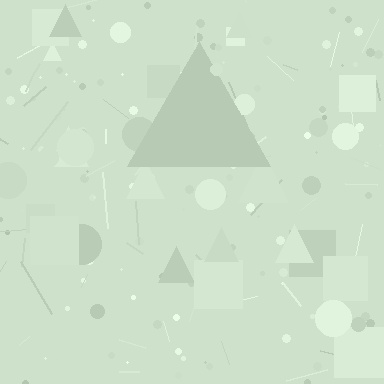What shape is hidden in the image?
A triangle is hidden in the image.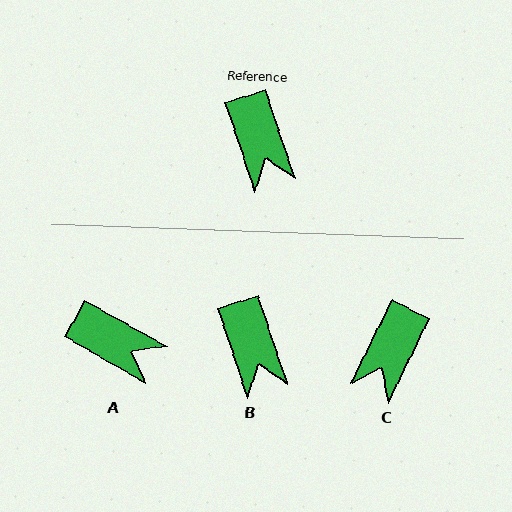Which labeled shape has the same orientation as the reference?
B.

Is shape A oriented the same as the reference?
No, it is off by about 42 degrees.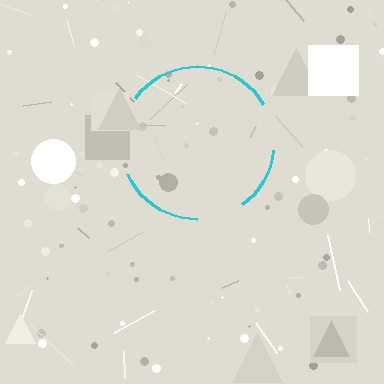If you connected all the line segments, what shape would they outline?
They would outline a circle.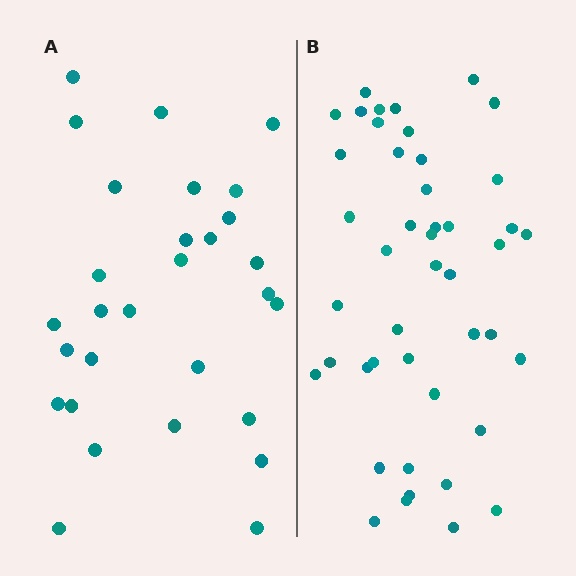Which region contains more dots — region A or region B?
Region B (the right region) has more dots.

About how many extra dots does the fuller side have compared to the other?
Region B has approximately 15 more dots than region A.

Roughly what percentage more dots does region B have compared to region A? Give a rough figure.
About 55% more.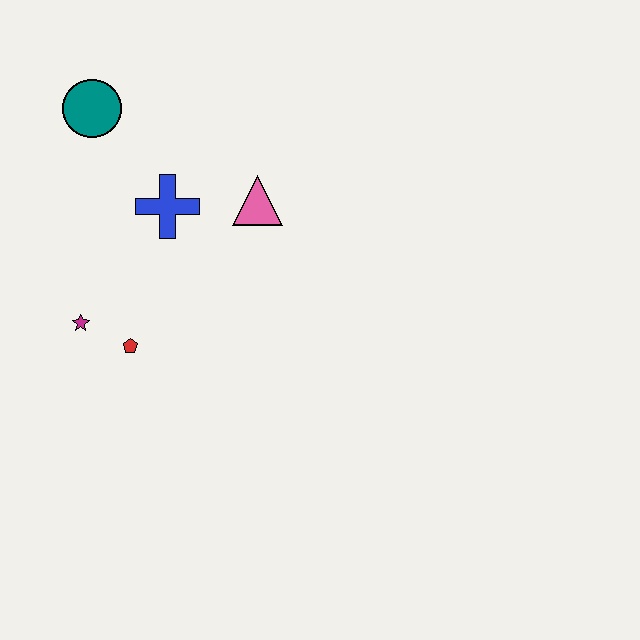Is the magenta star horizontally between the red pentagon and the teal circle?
No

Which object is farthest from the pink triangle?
The magenta star is farthest from the pink triangle.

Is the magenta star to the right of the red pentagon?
No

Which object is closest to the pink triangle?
The blue cross is closest to the pink triangle.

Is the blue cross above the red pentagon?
Yes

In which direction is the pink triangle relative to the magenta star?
The pink triangle is to the right of the magenta star.